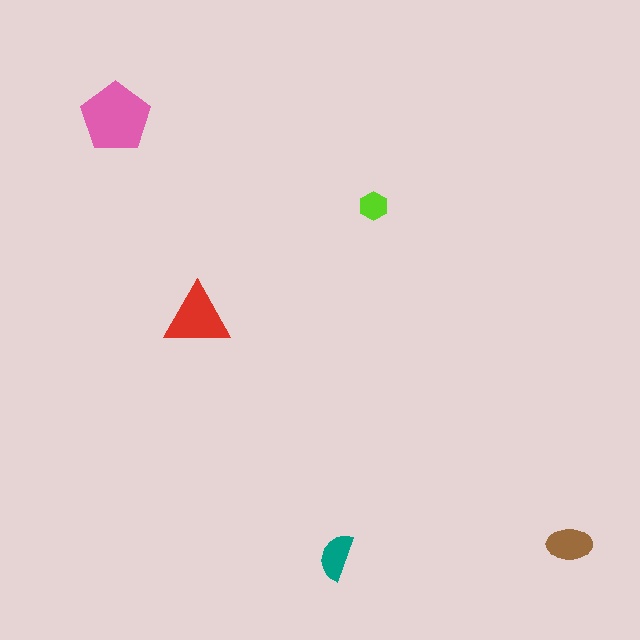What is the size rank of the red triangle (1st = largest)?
2nd.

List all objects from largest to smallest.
The pink pentagon, the red triangle, the brown ellipse, the teal semicircle, the lime hexagon.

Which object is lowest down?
The teal semicircle is bottommost.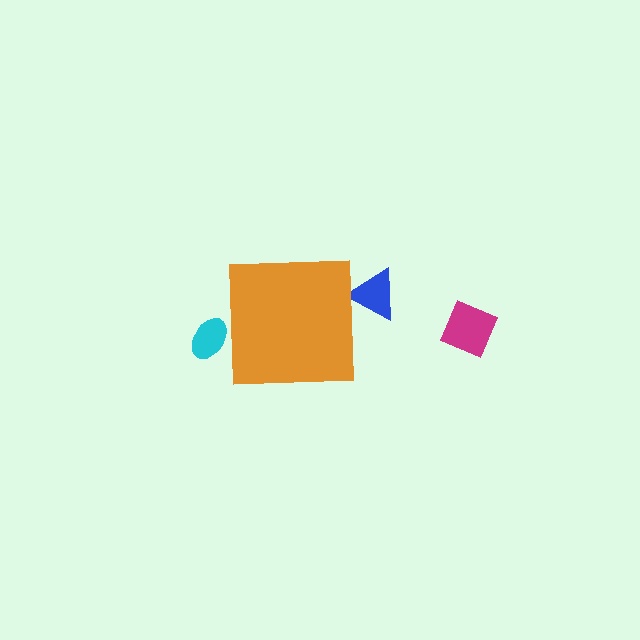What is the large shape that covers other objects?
An orange square.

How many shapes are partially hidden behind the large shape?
2 shapes are partially hidden.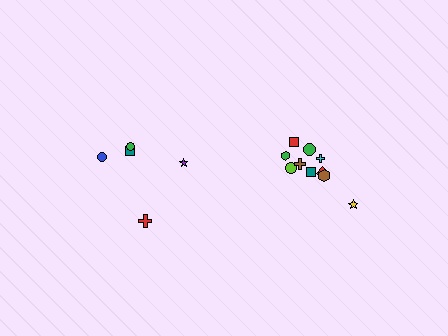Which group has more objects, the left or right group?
The right group.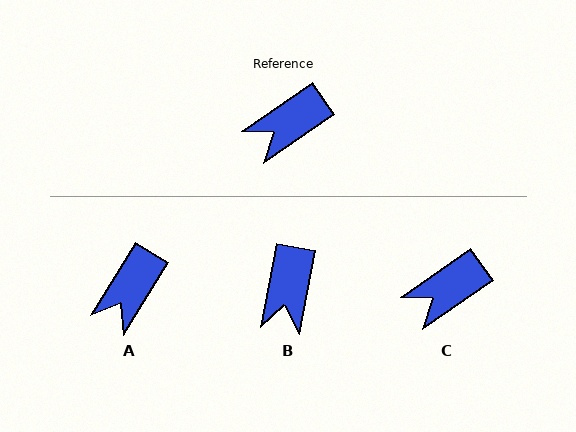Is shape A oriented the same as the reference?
No, it is off by about 24 degrees.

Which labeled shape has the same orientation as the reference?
C.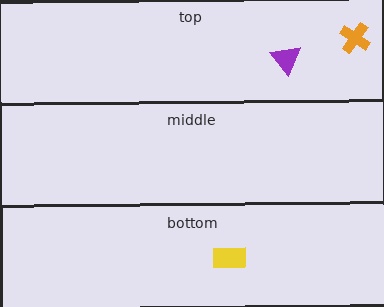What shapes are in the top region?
The purple triangle, the orange cross.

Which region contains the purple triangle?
The top region.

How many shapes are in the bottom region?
1.